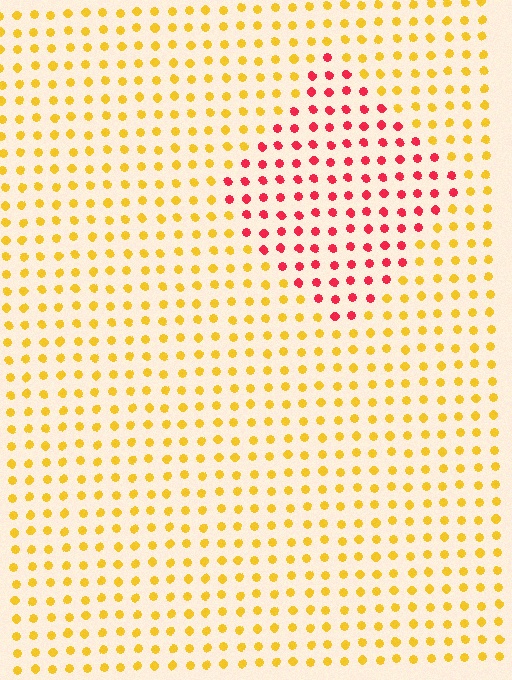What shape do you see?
I see a diamond.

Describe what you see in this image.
The image is filled with small yellow elements in a uniform arrangement. A diamond-shaped region is visible where the elements are tinted to a slightly different hue, forming a subtle color boundary.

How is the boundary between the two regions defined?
The boundary is defined purely by a slight shift in hue (about 58 degrees). Spacing, size, and orientation are identical on both sides.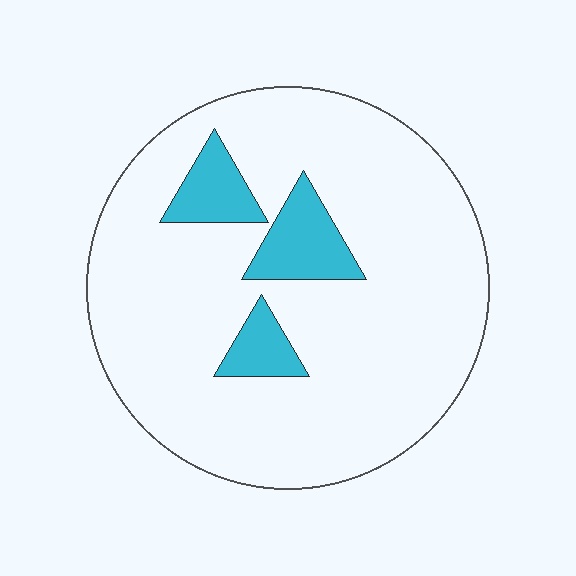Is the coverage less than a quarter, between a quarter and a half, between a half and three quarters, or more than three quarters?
Less than a quarter.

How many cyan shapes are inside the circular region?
3.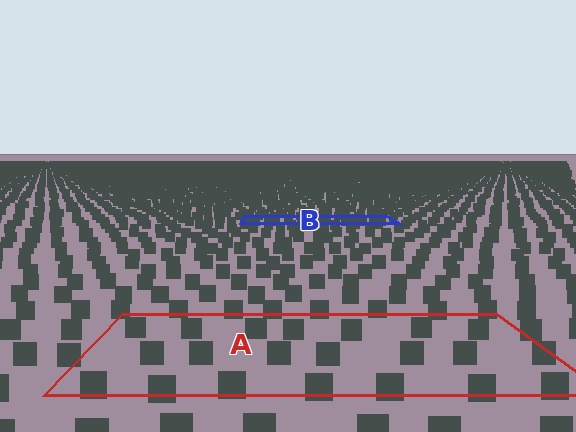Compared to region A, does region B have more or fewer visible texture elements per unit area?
Region B has more texture elements per unit area — they are packed more densely because it is farther away.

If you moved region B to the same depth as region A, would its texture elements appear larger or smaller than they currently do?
They would appear larger. At a closer depth, the same texture elements are projected at a bigger on-screen size.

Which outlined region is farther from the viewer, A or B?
Region B is farther from the viewer — the texture elements inside it appear smaller and more densely packed.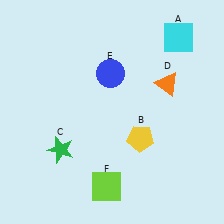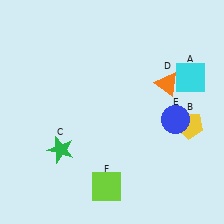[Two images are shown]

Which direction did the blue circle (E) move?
The blue circle (E) moved right.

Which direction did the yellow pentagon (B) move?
The yellow pentagon (B) moved right.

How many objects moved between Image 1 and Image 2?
3 objects moved between the two images.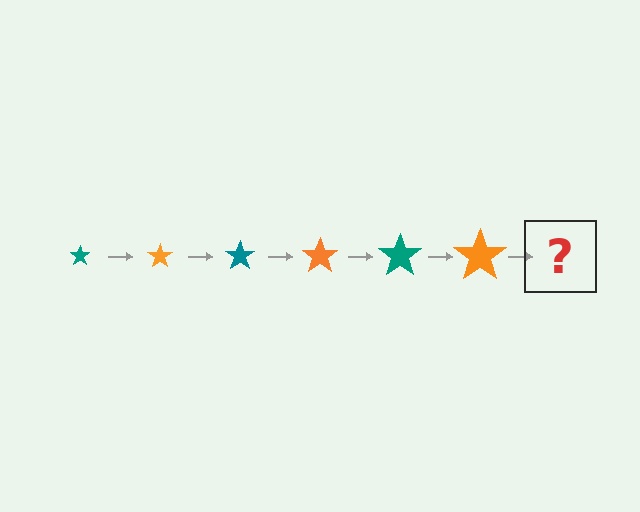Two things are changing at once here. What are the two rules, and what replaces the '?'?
The two rules are that the star grows larger each step and the color cycles through teal and orange. The '?' should be a teal star, larger than the previous one.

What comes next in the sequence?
The next element should be a teal star, larger than the previous one.